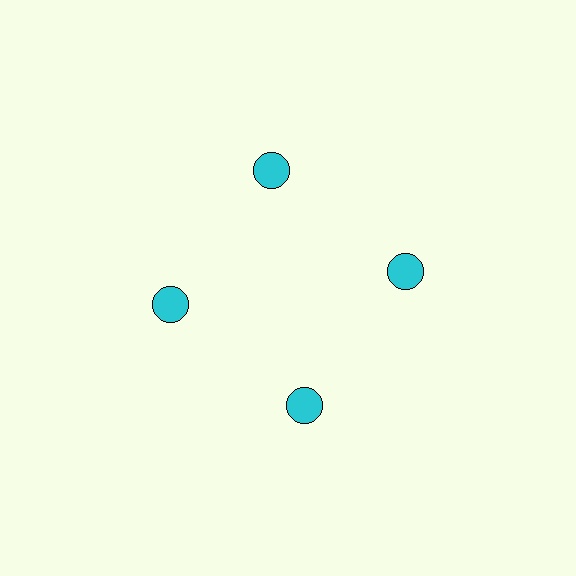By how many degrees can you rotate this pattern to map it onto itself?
The pattern maps onto itself every 90 degrees of rotation.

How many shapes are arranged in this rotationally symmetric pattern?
There are 4 shapes, arranged in 4 groups of 1.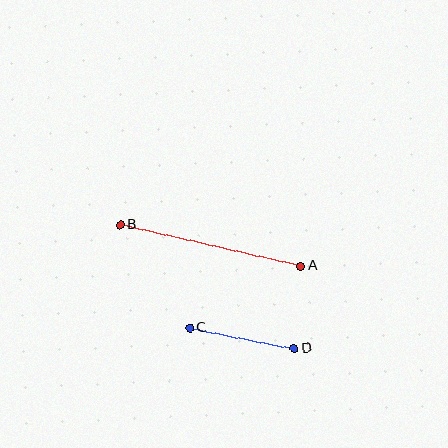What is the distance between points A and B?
The distance is approximately 185 pixels.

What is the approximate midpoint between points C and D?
The midpoint is at approximately (242, 338) pixels.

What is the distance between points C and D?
The distance is approximately 107 pixels.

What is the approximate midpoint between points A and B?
The midpoint is at approximately (210, 245) pixels.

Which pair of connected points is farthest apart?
Points A and B are farthest apart.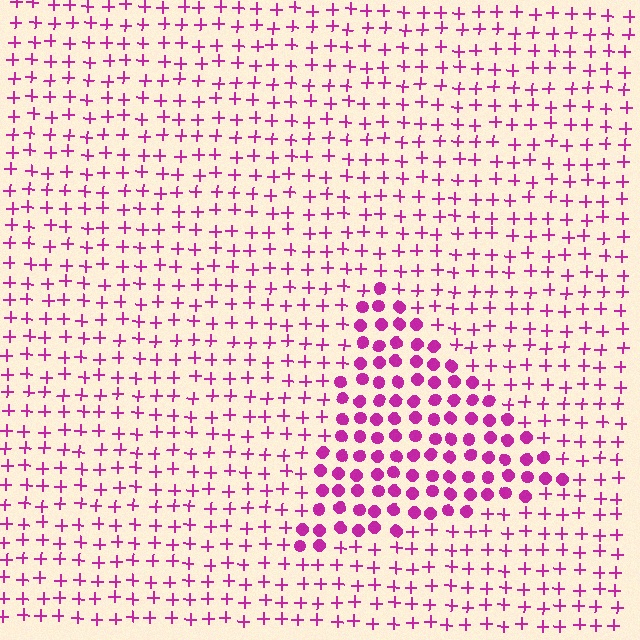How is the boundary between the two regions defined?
The boundary is defined by a change in element shape: circles inside vs. plus signs outside. All elements share the same color and spacing.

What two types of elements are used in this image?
The image uses circles inside the triangle region and plus signs outside it.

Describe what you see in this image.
The image is filled with small magenta elements arranged in a uniform grid. A triangle-shaped region contains circles, while the surrounding area contains plus signs. The boundary is defined purely by the change in element shape.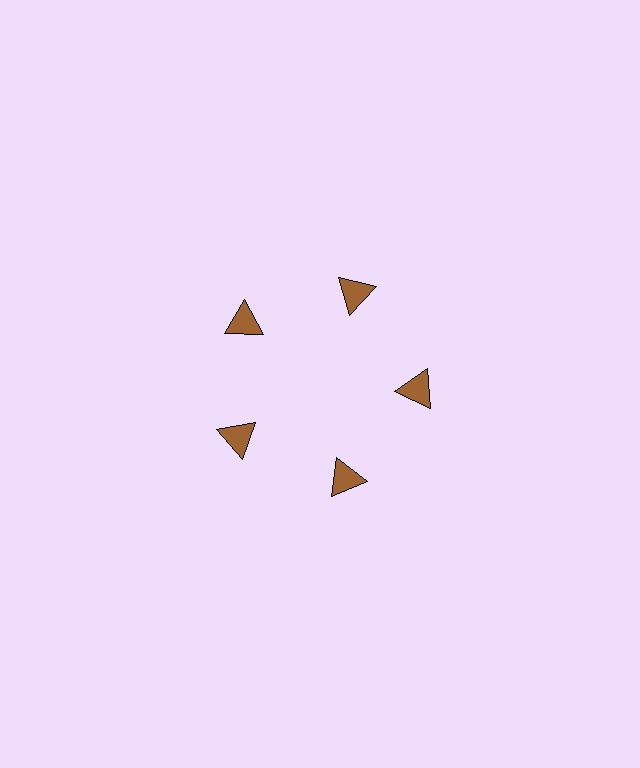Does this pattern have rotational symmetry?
Yes, this pattern has 5-fold rotational symmetry. It looks the same after rotating 72 degrees around the center.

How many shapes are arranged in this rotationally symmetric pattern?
There are 5 shapes, arranged in 5 groups of 1.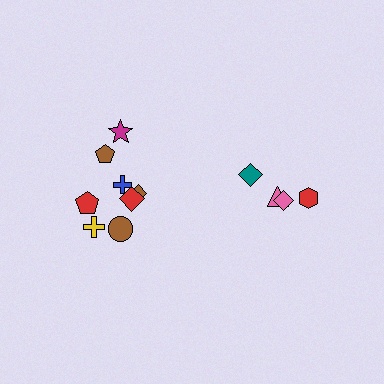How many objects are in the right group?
There are 4 objects.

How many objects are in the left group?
There are 8 objects.